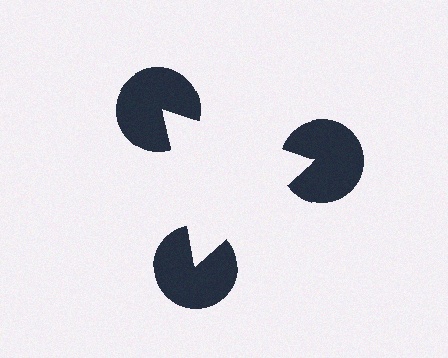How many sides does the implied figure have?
3 sides.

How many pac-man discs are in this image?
There are 3 — one at each vertex of the illusory triangle.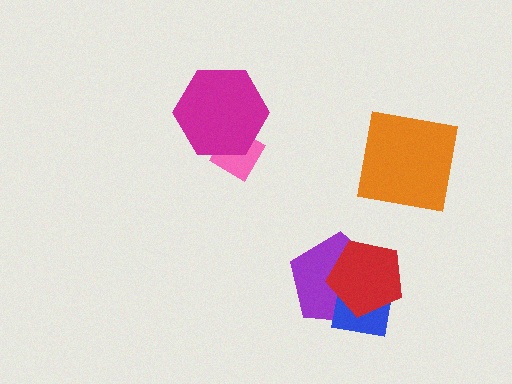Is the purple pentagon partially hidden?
Yes, it is partially covered by another shape.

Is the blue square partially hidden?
Yes, it is partially covered by another shape.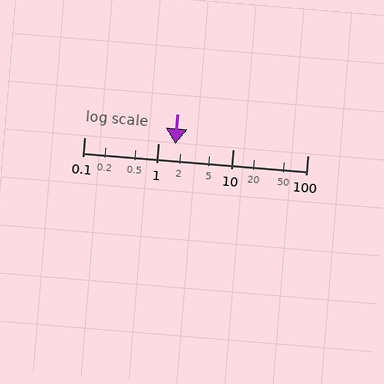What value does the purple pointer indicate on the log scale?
The pointer indicates approximately 1.7.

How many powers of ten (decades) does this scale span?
The scale spans 3 decades, from 0.1 to 100.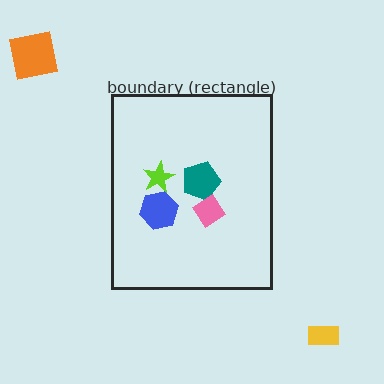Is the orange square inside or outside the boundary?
Outside.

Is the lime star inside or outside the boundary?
Inside.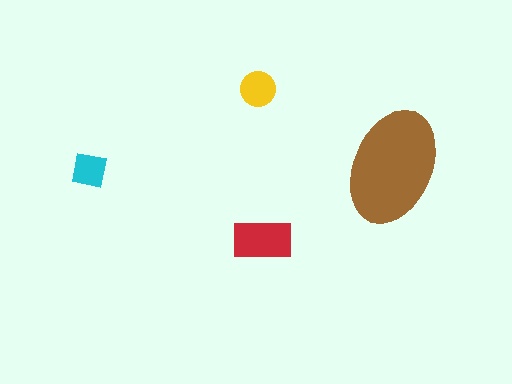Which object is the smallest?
The cyan square.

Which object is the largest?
The brown ellipse.